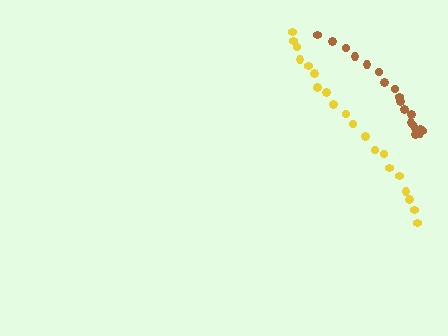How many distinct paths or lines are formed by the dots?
There are 2 distinct paths.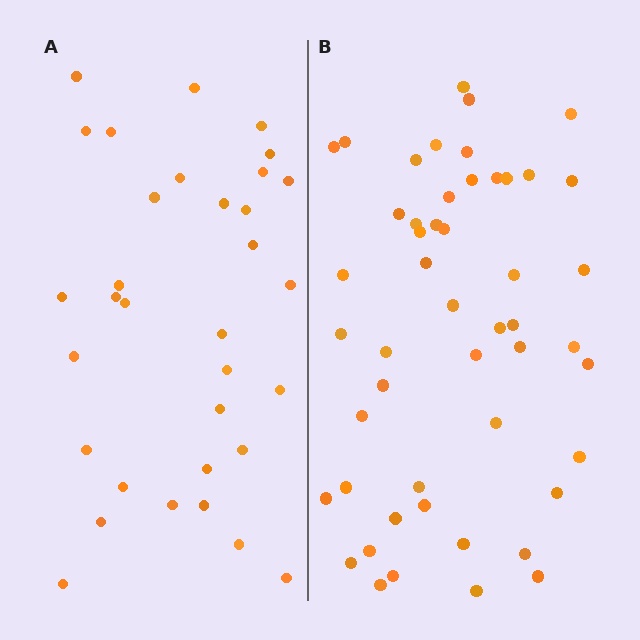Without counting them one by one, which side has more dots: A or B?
Region B (the right region) has more dots.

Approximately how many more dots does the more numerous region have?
Region B has approximately 15 more dots than region A.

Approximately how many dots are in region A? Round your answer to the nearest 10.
About 30 dots. (The exact count is 33, which rounds to 30.)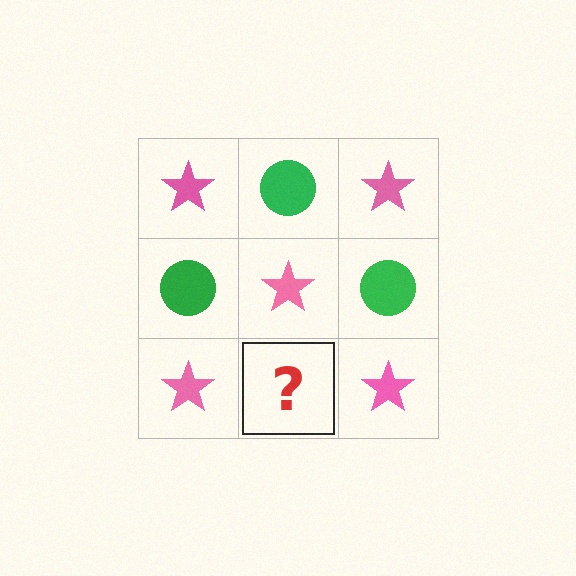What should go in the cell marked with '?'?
The missing cell should contain a green circle.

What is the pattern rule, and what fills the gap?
The rule is that it alternates pink star and green circle in a checkerboard pattern. The gap should be filled with a green circle.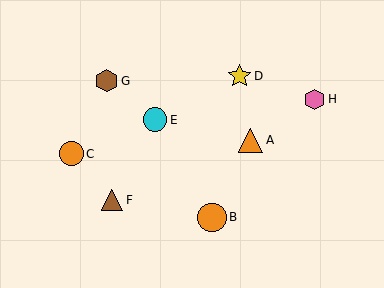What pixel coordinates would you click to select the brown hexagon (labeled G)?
Click at (107, 81) to select the brown hexagon G.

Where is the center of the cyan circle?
The center of the cyan circle is at (155, 120).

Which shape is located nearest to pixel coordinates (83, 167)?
The orange circle (labeled C) at (72, 154) is nearest to that location.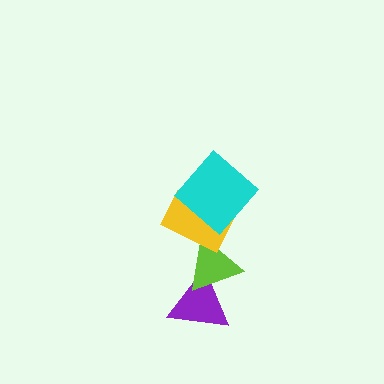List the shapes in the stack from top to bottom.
From top to bottom: the cyan diamond, the yellow rectangle, the lime triangle, the purple triangle.